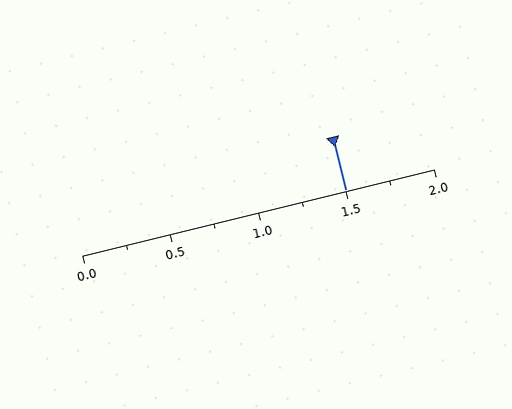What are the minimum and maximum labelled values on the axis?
The axis runs from 0.0 to 2.0.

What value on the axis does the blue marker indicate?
The marker indicates approximately 1.5.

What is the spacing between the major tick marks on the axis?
The major ticks are spaced 0.5 apart.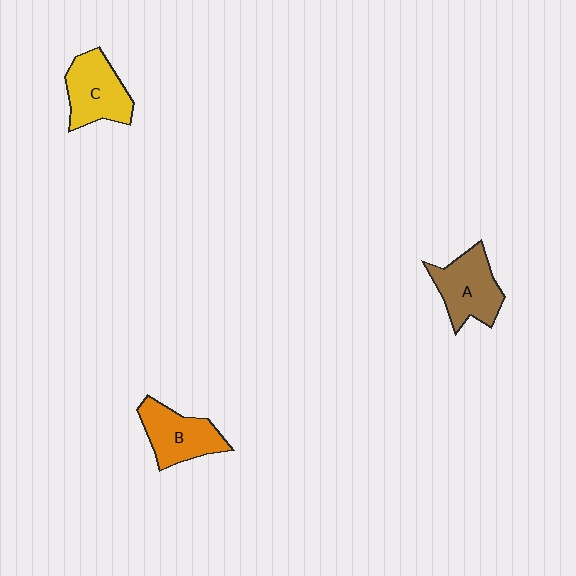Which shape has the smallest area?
Shape B (orange).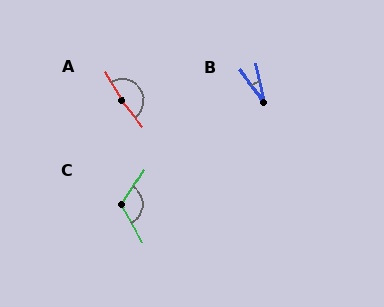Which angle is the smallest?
B, at approximately 25 degrees.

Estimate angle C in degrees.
Approximately 116 degrees.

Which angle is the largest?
A, at approximately 170 degrees.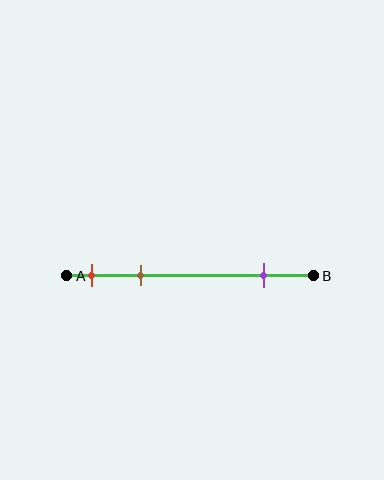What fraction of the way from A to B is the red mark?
The red mark is approximately 10% (0.1) of the way from A to B.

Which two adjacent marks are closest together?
The red and brown marks are the closest adjacent pair.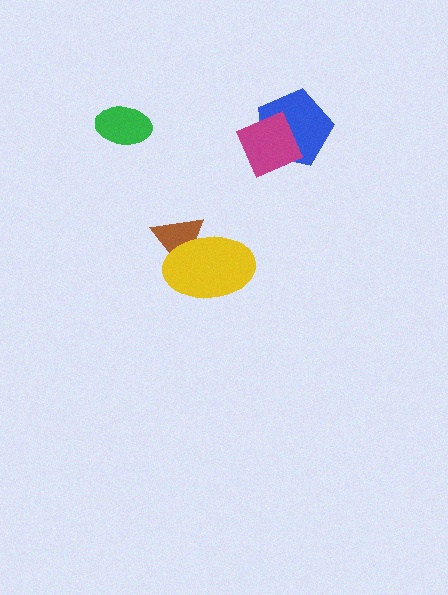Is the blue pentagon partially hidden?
Yes, it is partially covered by another shape.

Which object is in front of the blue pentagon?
The magenta diamond is in front of the blue pentagon.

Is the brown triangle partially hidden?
Yes, it is partially covered by another shape.